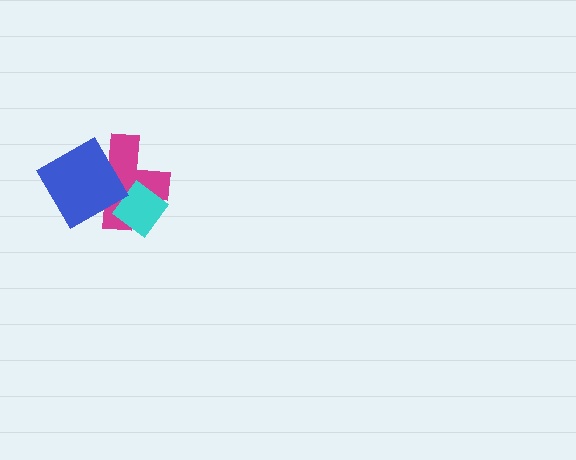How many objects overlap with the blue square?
1 object overlaps with the blue square.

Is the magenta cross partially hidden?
Yes, it is partially covered by another shape.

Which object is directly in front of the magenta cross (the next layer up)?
The cyan diamond is directly in front of the magenta cross.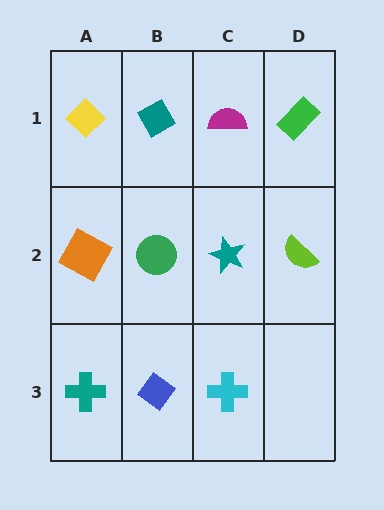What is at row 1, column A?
A yellow diamond.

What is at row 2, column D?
A lime semicircle.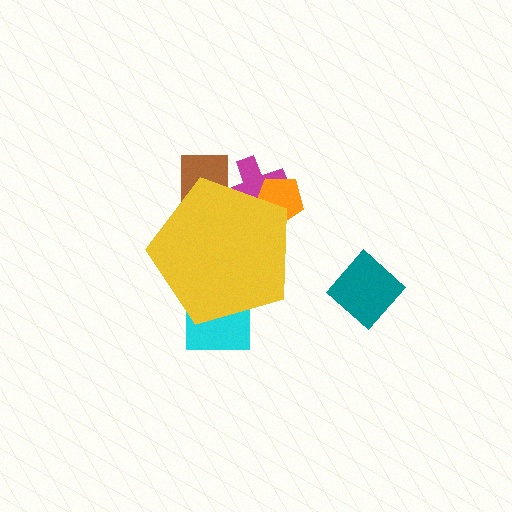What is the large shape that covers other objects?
A yellow pentagon.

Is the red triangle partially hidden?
Yes, the red triangle is partially hidden behind the yellow pentagon.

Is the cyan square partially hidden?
Yes, the cyan square is partially hidden behind the yellow pentagon.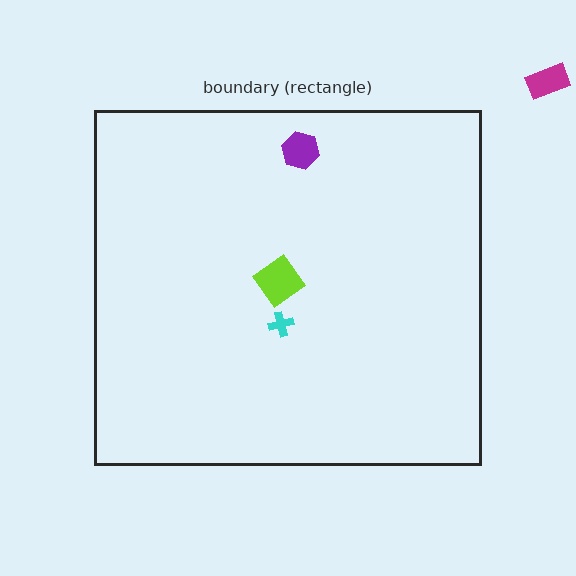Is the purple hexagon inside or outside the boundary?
Inside.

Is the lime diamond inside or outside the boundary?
Inside.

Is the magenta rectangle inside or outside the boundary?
Outside.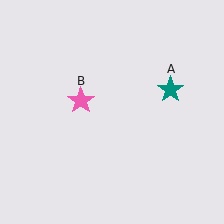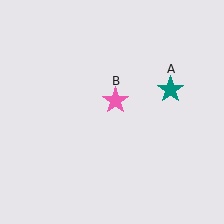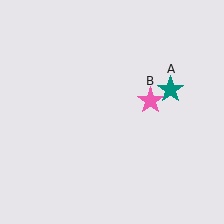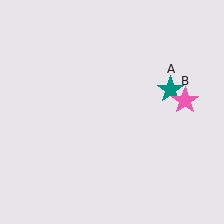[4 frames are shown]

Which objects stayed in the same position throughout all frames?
Teal star (object A) remained stationary.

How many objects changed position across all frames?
1 object changed position: pink star (object B).